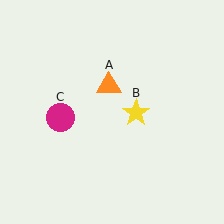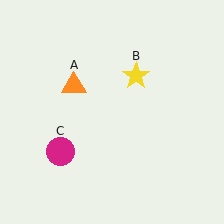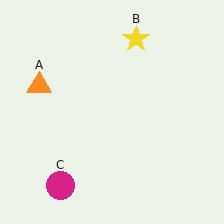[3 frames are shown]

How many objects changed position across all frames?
3 objects changed position: orange triangle (object A), yellow star (object B), magenta circle (object C).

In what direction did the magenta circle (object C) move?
The magenta circle (object C) moved down.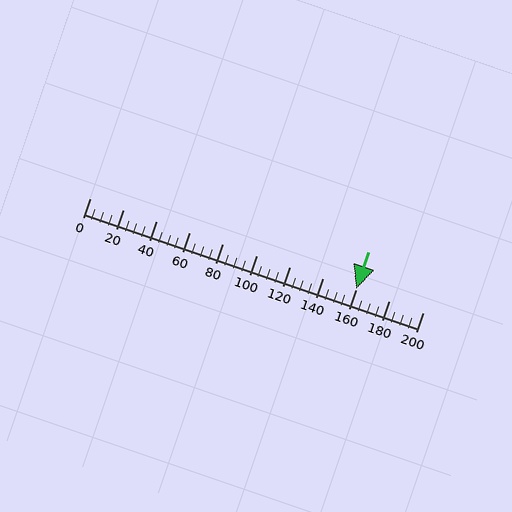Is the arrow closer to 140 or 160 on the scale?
The arrow is closer to 160.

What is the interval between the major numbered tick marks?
The major tick marks are spaced 20 units apart.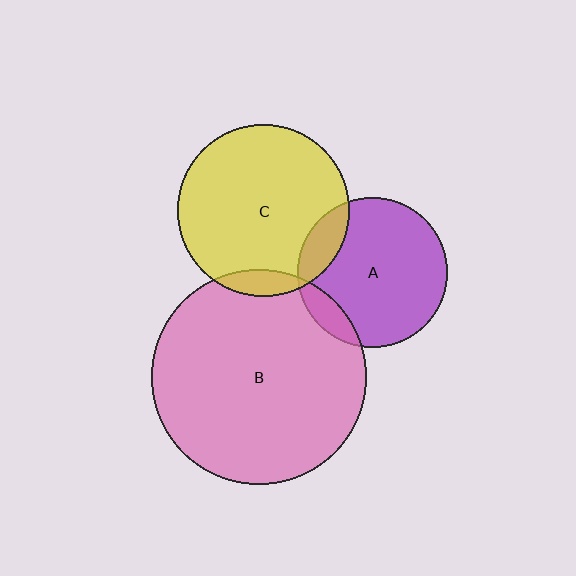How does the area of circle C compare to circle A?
Approximately 1.3 times.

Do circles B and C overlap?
Yes.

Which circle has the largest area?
Circle B (pink).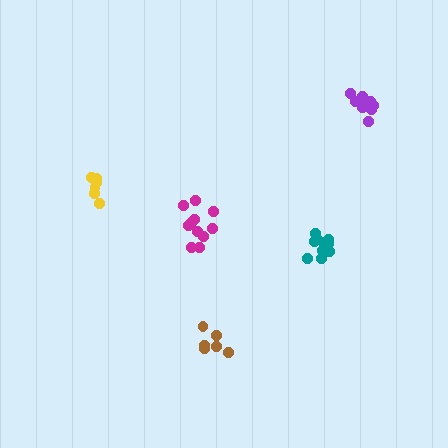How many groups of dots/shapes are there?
There are 5 groups.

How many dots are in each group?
Group 1: 6 dots, Group 2: 11 dots, Group 3: 9 dots, Group 4: 11 dots, Group 5: 6 dots (43 total).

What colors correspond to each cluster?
The clusters are colored: yellow, teal, purple, magenta, brown.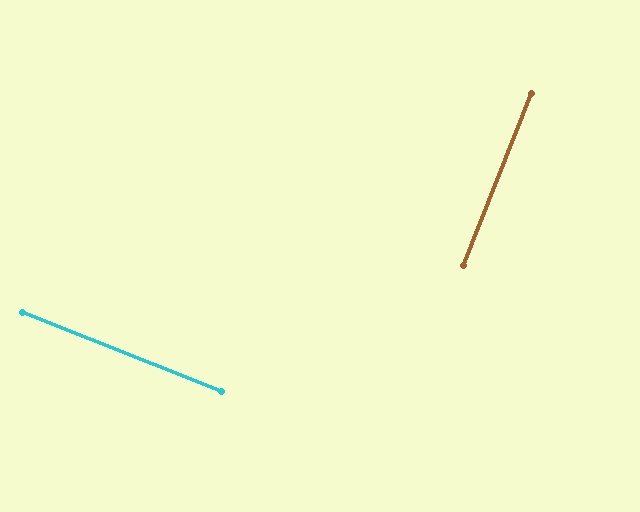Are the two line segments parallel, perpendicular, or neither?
Perpendicular — they meet at approximately 90°.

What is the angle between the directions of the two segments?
Approximately 90 degrees.